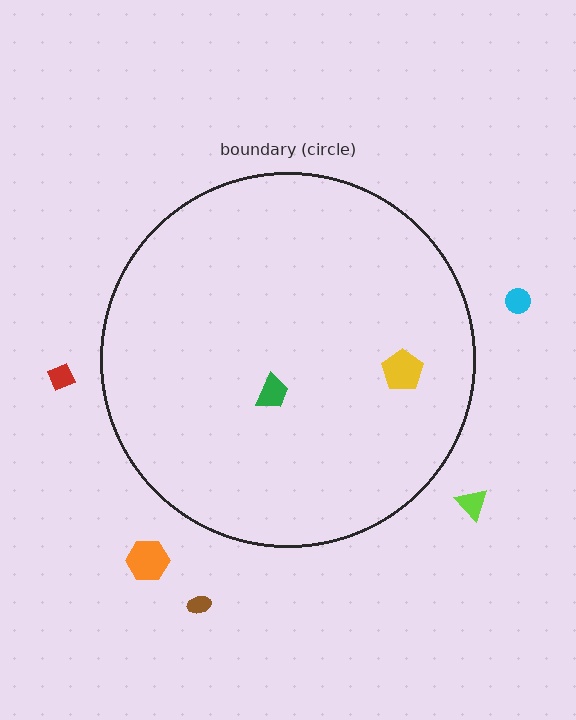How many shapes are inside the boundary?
2 inside, 5 outside.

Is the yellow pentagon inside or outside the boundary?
Inside.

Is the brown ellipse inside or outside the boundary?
Outside.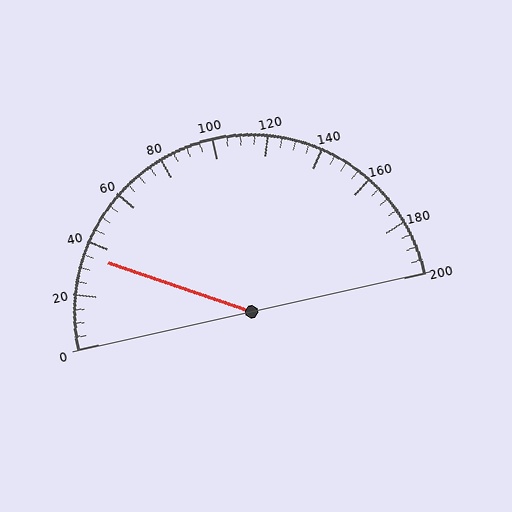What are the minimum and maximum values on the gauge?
The gauge ranges from 0 to 200.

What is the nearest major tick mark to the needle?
The nearest major tick mark is 40.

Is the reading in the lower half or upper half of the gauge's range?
The reading is in the lower half of the range (0 to 200).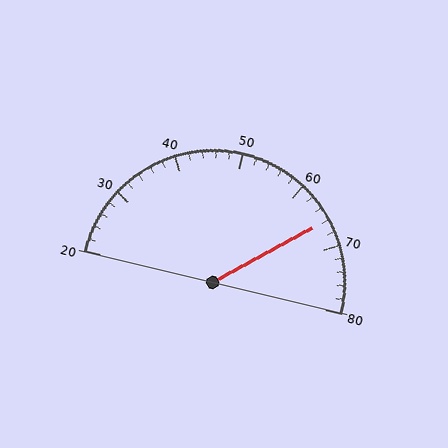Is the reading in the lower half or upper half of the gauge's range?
The reading is in the upper half of the range (20 to 80).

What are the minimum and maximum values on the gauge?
The gauge ranges from 20 to 80.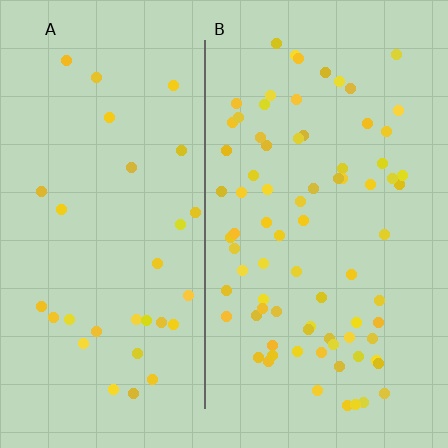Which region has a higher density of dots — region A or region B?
B (the right).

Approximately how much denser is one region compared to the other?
Approximately 2.5× — region B over region A.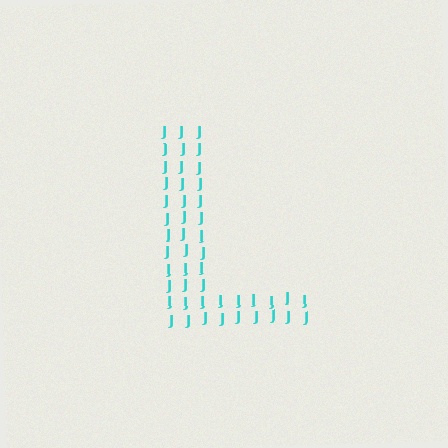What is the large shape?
The large shape is the letter L.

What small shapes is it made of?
It is made of small letter J's.